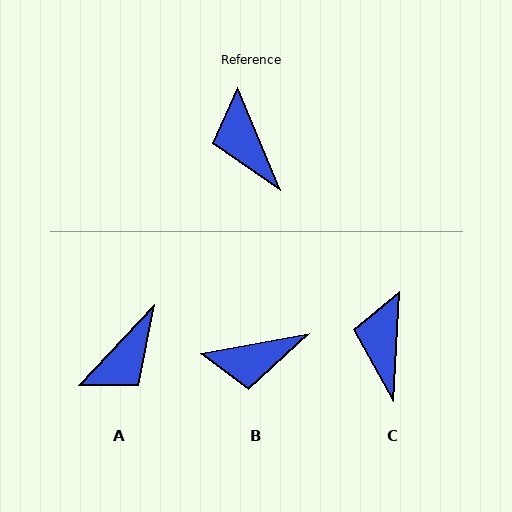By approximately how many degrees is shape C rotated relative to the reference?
Approximately 26 degrees clockwise.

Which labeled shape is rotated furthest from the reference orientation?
A, about 114 degrees away.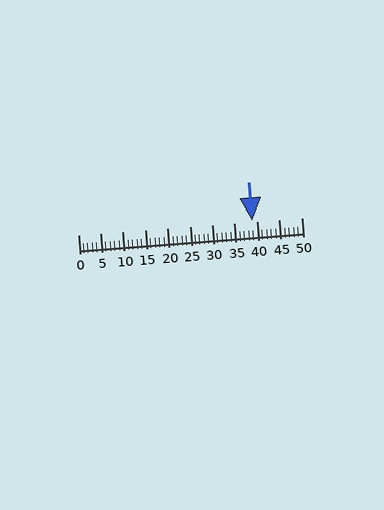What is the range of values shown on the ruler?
The ruler shows values from 0 to 50.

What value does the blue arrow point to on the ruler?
The blue arrow points to approximately 39.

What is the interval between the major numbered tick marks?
The major tick marks are spaced 5 units apart.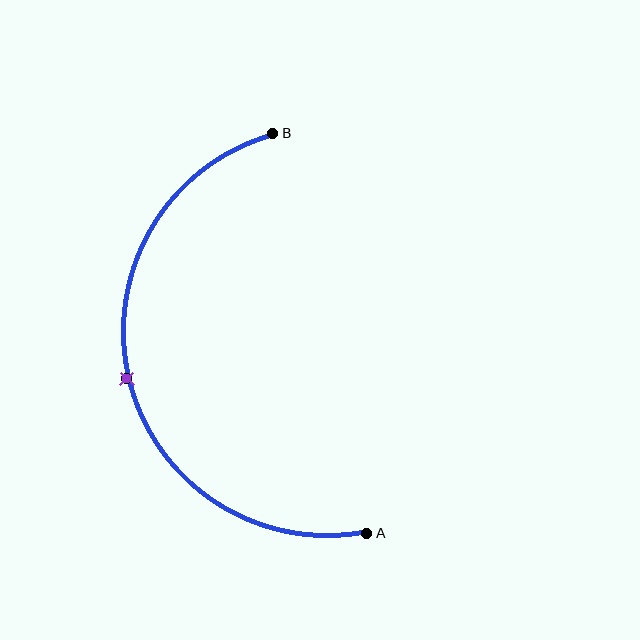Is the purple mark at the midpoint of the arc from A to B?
Yes. The purple mark lies on the arc at equal arc-length from both A and B — it is the arc midpoint.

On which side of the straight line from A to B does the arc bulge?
The arc bulges to the left of the straight line connecting A and B.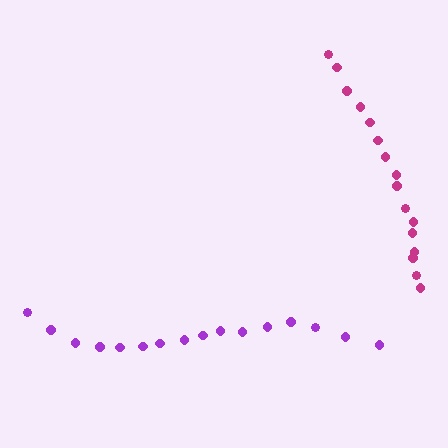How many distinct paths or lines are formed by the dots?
There are 2 distinct paths.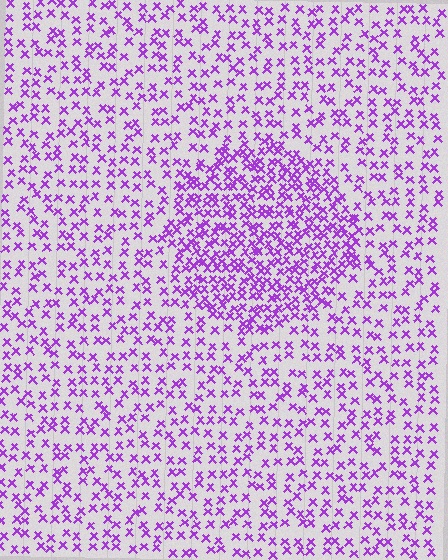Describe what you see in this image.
The image contains small purple elements arranged at two different densities. A circle-shaped region is visible where the elements are more densely packed than the surrounding area.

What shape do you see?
I see a circle.